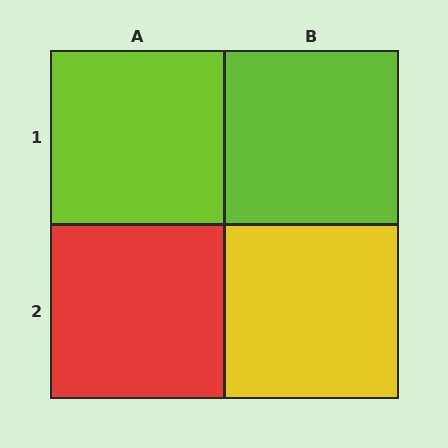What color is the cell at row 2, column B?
Yellow.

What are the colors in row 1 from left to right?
Lime, lime.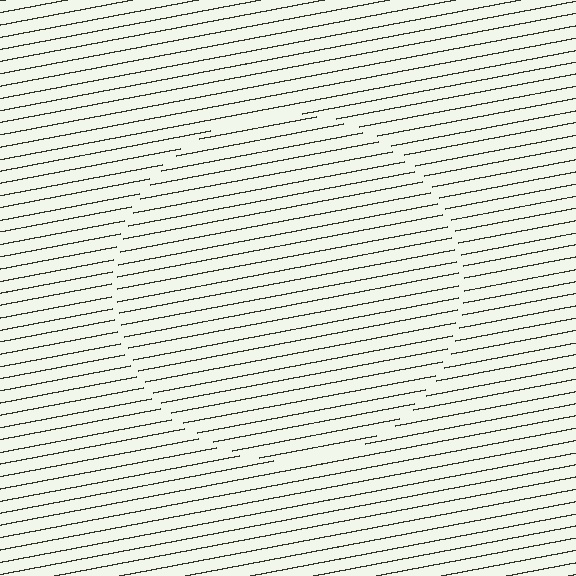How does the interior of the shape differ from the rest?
The interior of the shape contains the same grating, shifted by half a period — the contour is defined by the phase discontinuity where line-ends from the inner and outer gratings abut.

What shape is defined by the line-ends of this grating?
An illusory circle. The interior of the shape contains the same grating, shifted by half a period — the contour is defined by the phase discontinuity where line-ends from the inner and outer gratings abut.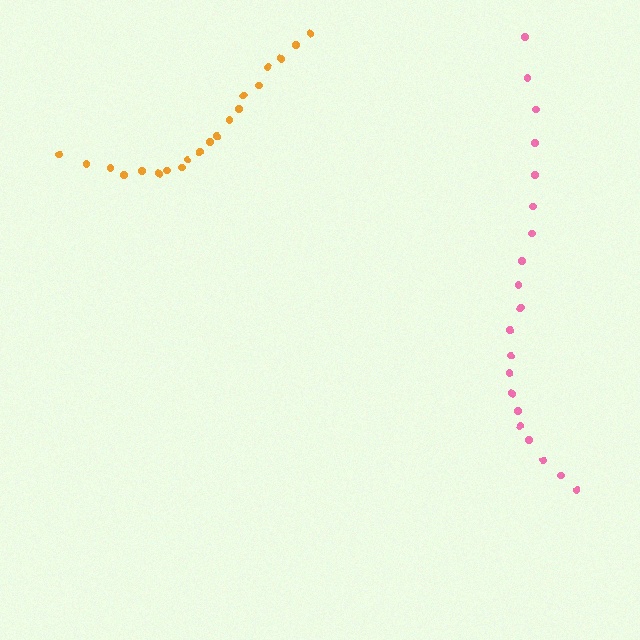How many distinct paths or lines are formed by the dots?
There are 2 distinct paths.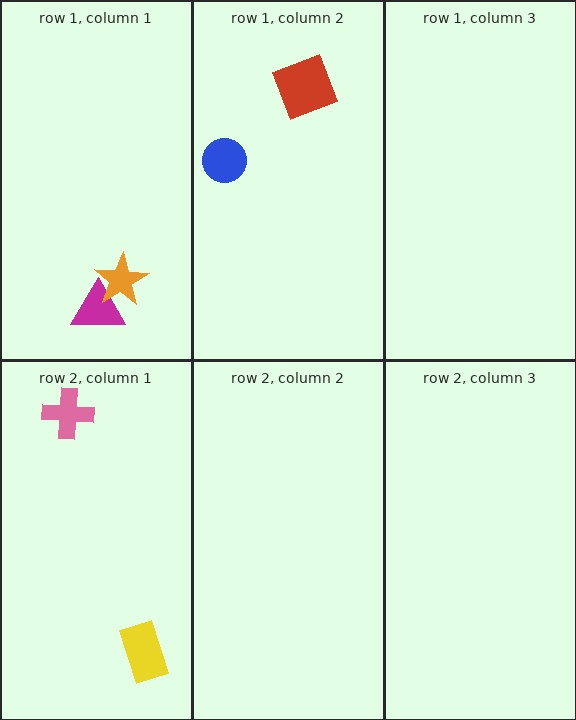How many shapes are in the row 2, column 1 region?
2.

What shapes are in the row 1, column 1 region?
The magenta triangle, the orange star.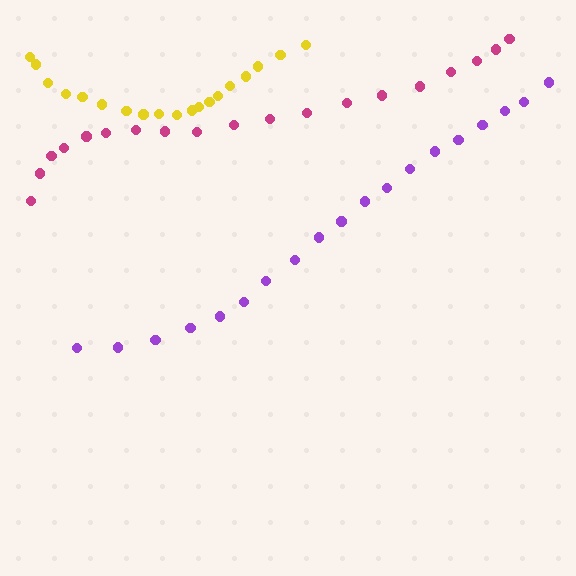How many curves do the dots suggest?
There are 3 distinct paths.